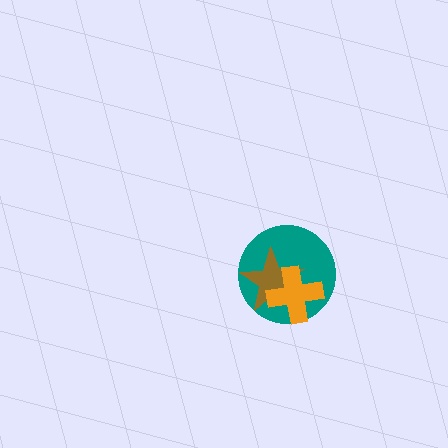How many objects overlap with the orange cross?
2 objects overlap with the orange cross.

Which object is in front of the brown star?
The orange cross is in front of the brown star.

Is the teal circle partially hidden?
Yes, it is partially covered by another shape.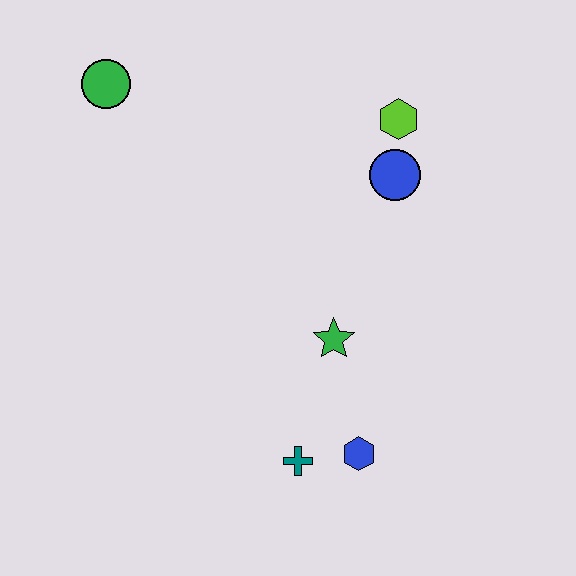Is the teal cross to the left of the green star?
Yes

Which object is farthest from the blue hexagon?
The green circle is farthest from the blue hexagon.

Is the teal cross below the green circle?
Yes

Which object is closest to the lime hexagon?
The blue circle is closest to the lime hexagon.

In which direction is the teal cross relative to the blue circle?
The teal cross is below the blue circle.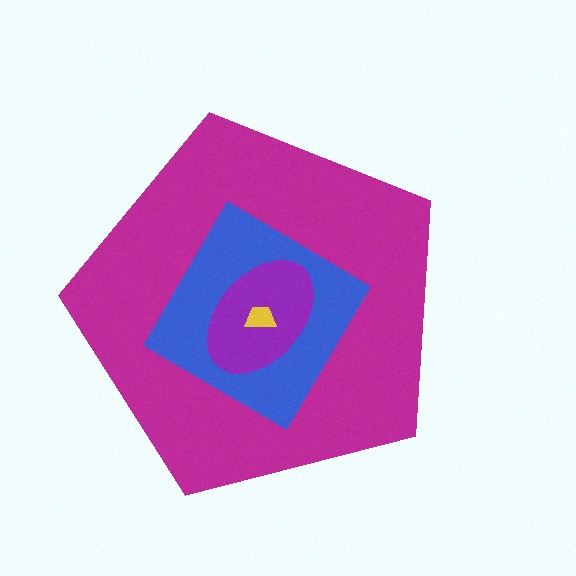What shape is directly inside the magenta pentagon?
The blue diamond.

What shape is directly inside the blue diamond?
The purple ellipse.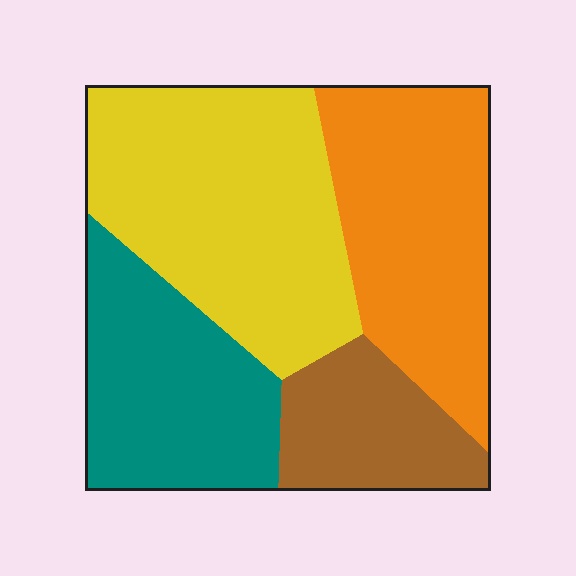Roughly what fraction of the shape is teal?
Teal takes up about one quarter (1/4) of the shape.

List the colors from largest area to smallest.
From largest to smallest: yellow, orange, teal, brown.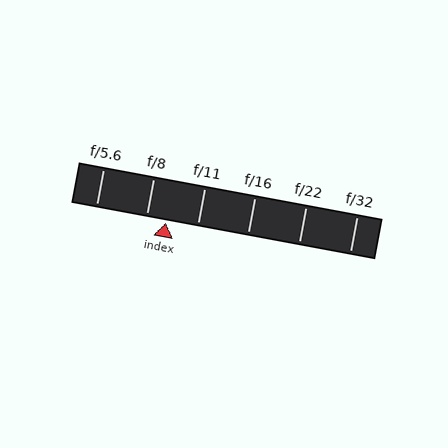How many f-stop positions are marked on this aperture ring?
There are 6 f-stop positions marked.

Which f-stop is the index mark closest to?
The index mark is closest to f/8.